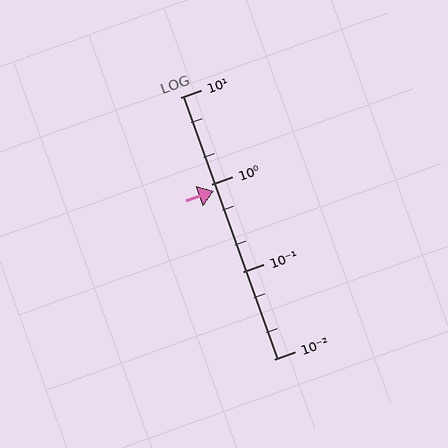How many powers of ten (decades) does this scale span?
The scale spans 3 decades, from 0.01 to 10.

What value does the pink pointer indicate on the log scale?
The pointer indicates approximately 0.85.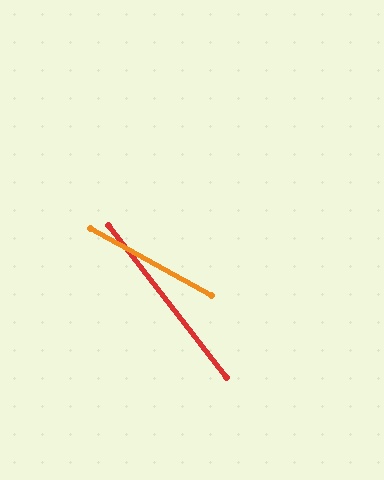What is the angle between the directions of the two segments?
Approximately 23 degrees.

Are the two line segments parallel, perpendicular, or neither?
Neither parallel nor perpendicular — they differ by about 23°.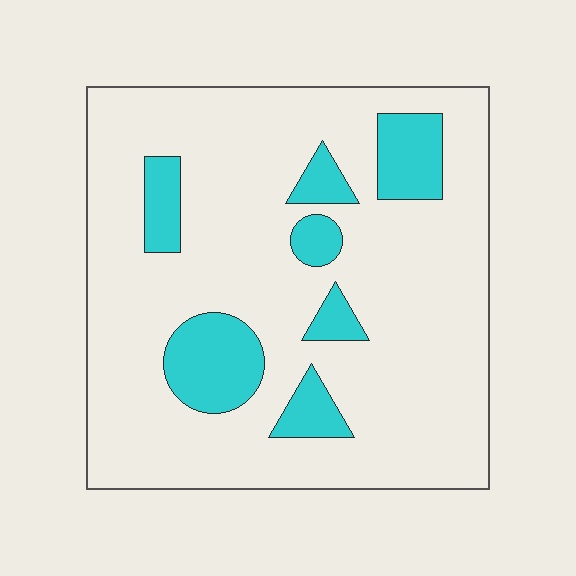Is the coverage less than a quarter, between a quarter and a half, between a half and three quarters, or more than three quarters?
Less than a quarter.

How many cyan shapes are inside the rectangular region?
7.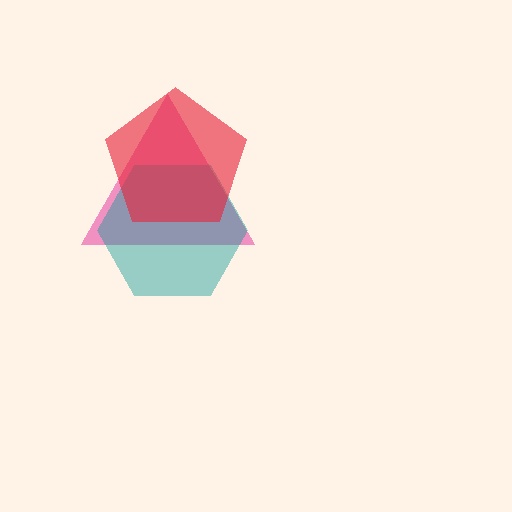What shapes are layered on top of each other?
The layered shapes are: a pink triangle, a teal hexagon, a red pentagon.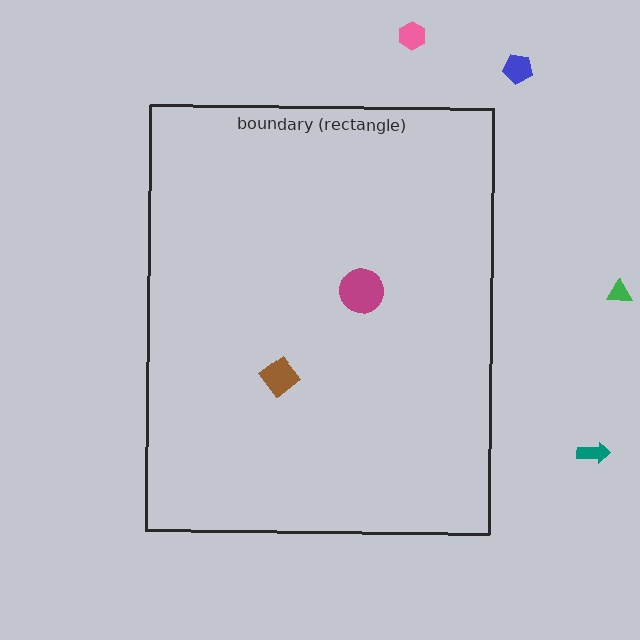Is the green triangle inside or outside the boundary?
Outside.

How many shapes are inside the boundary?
2 inside, 4 outside.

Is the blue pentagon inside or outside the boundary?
Outside.